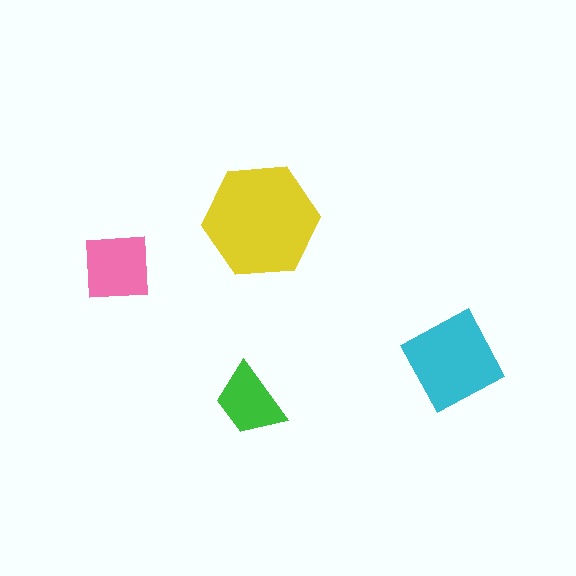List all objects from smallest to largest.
The green trapezoid, the pink square, the cyan diamond, the yellow hexagon.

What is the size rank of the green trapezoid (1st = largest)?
4th.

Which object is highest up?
The yellow hexagon is topmost.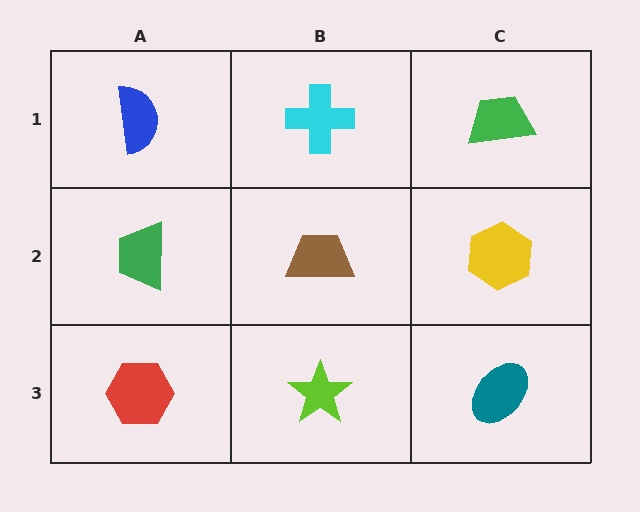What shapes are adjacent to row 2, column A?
A blue semicircle (row 1, column A), a red hexagon (row 3, column A), a brown trapezoid (row 2, column B).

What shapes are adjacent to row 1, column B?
A brown trapezoid (row 2, column B), a blue semicircle (row 1, column A), a green trapezoid (row 1, column C).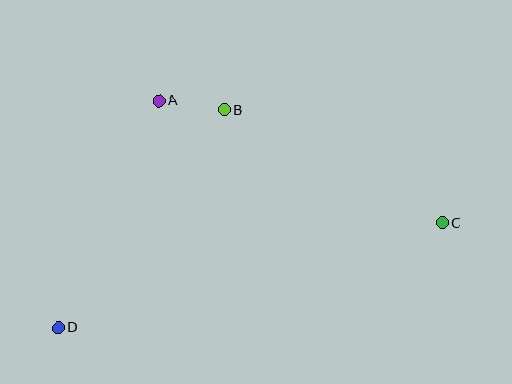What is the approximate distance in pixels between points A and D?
The distance between A and D is approximately 248 pixels.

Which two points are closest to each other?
Points A and B are closest to each other.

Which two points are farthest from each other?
Points C and D are farthest from each other.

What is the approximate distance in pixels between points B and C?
The distance between B and C is approximately 246 pixels.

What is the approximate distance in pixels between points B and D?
The distance between B and D is approximately 274 pixels.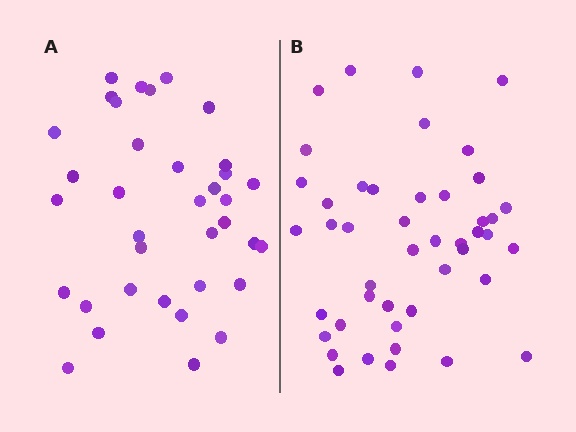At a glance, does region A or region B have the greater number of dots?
Region B (the right region) has more dots.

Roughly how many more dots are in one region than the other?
Region B has roughly 8 or so more dots than region A.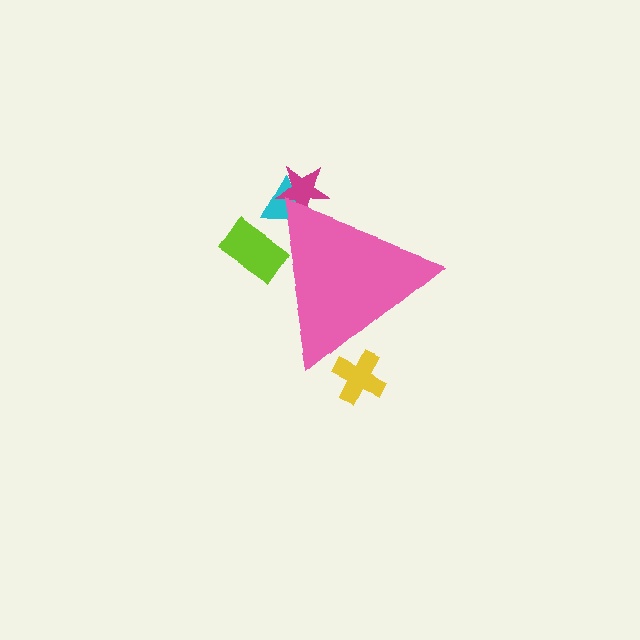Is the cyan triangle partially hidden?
Yes, the cyan triangle is partially hidden behind the pink triangle.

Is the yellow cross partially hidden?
Yes, the yellow cross is partially hidden behind the pink triangle.